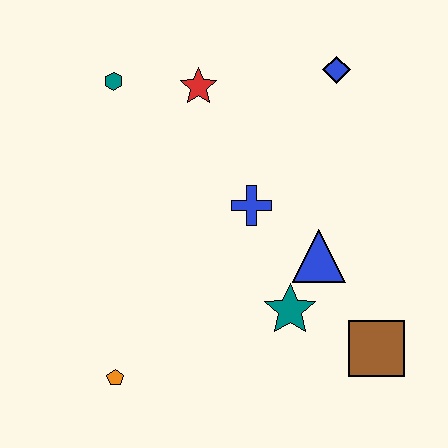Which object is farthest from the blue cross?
The orange pentagon is farthest from the blue cross.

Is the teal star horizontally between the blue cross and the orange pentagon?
No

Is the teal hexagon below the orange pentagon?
No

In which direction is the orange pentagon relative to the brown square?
The orange pentagon is to the left of the brown square.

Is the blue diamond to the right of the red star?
Yes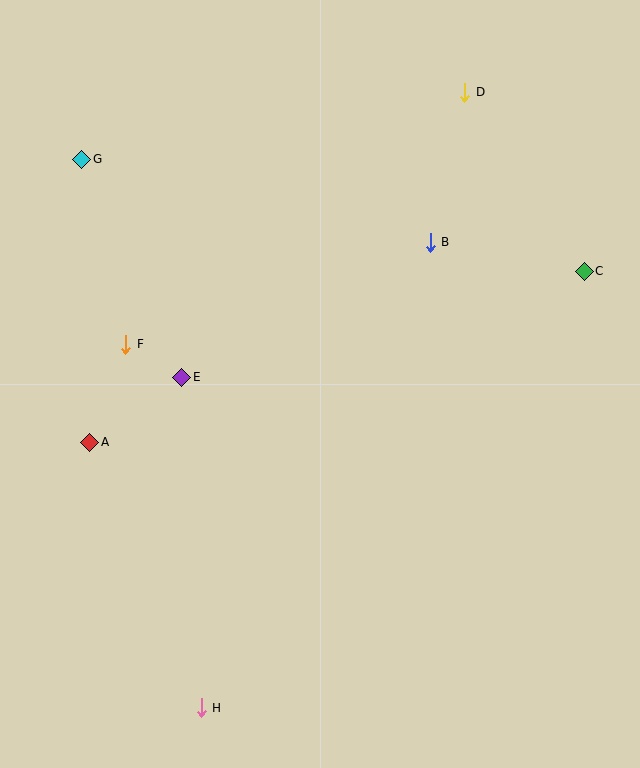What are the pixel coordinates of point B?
Point B is at (430, 242).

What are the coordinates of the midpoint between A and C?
The midpoint between A and C is at (337, 357).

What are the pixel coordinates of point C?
Point C is at (584, 271).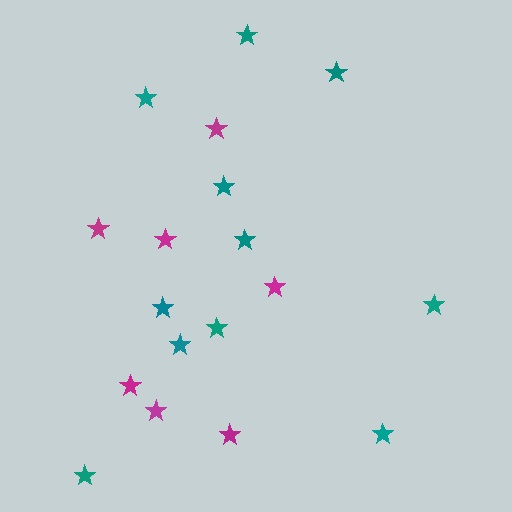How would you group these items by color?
There are 2 groups: one group of teal stars (11) and one group of magenta stars (7).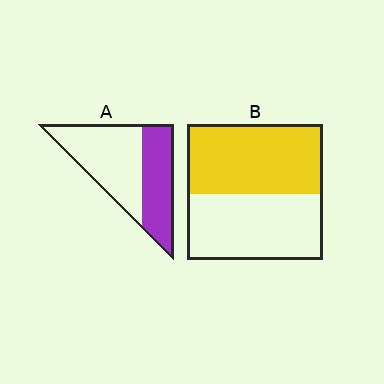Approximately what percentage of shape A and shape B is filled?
A is approximately 40% and B is approximately 50%.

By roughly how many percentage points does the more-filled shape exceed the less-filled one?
By roughly 10 percentage points (B over A).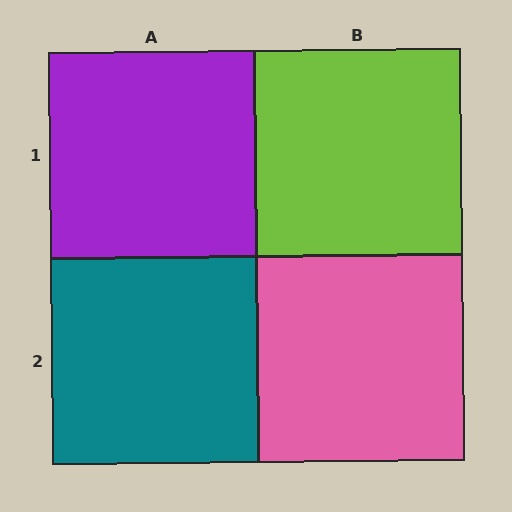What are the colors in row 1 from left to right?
Purple, lime.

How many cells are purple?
1 cell is purple.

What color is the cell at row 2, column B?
Pink.